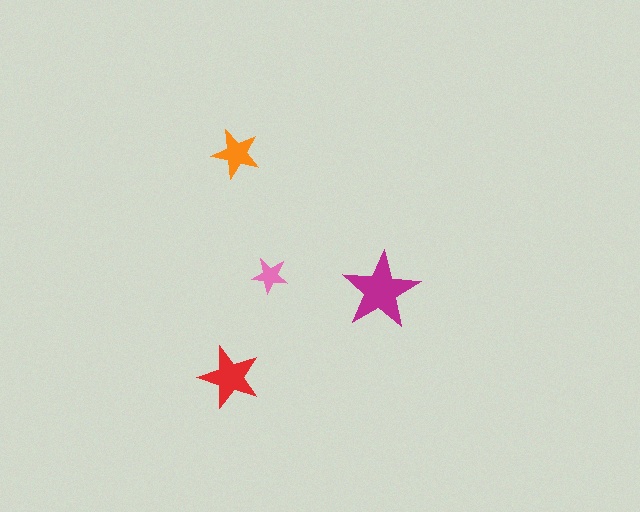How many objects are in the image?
There are 4 objects in the image.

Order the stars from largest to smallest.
the magenta one, the red one, the orange one, the pink one.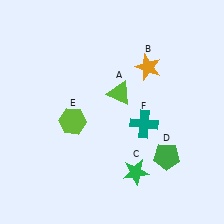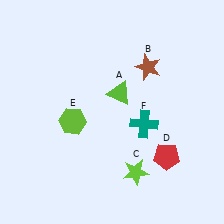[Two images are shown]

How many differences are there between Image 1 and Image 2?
There are 3 differences between the two images.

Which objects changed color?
B changed from orange to brown. C changed from green to lime. D changed from green to red.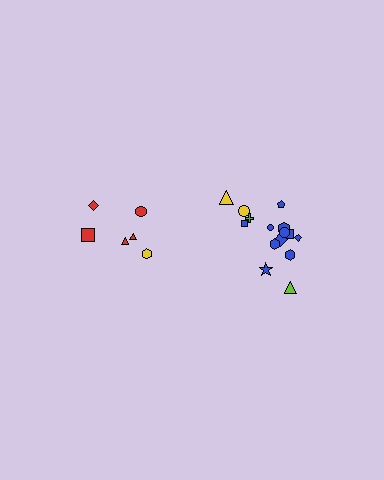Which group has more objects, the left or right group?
The right group.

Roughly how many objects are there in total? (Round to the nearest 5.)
Roughly 20 objects in total.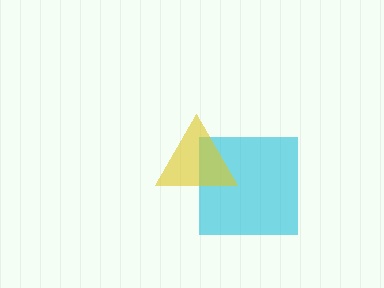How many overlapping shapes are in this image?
There are 2 overlapping shapes in the image.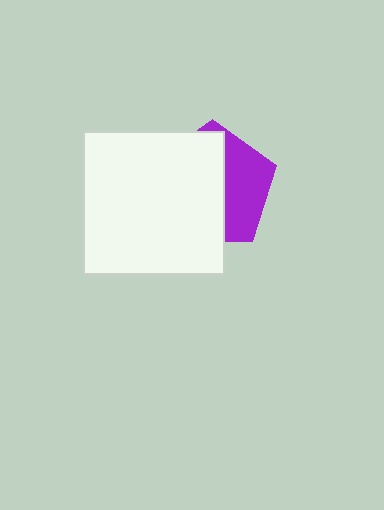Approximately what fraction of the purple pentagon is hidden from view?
Roughly 62% of the purple pentagon is hidden behind the white rectangle.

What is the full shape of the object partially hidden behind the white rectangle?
The partially hidden object is a purple pentagon.